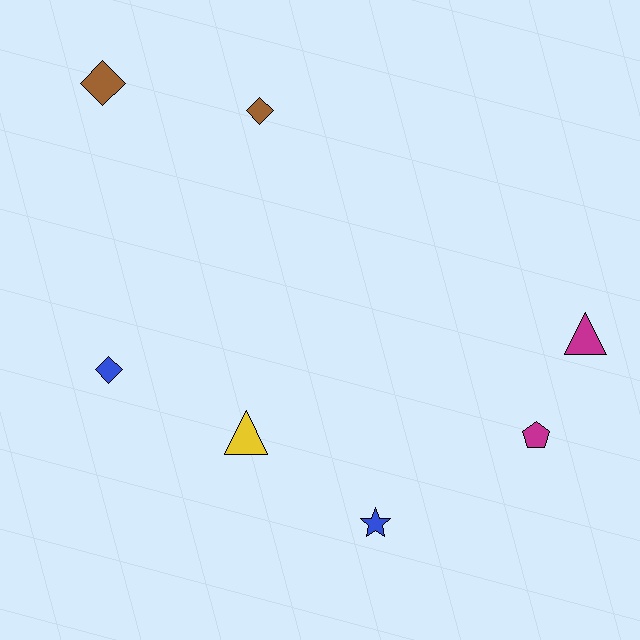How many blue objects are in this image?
There are 2 blue objects.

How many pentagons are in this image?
There is 1 pentagon.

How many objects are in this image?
There are 7 objects.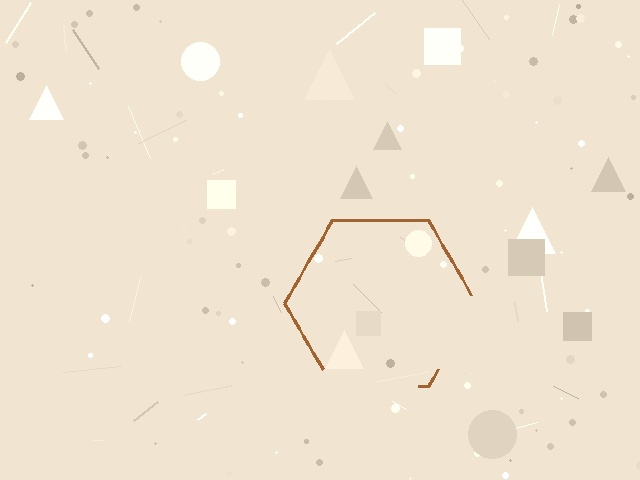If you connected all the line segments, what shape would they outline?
They would outline a hexagon.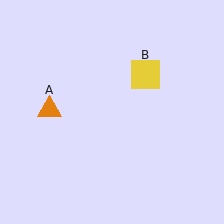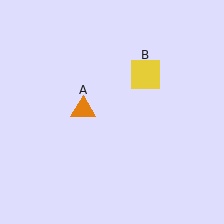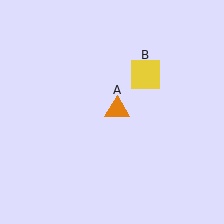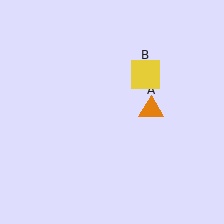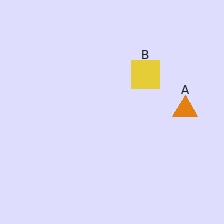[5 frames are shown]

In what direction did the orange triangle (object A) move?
The orange triangle (object A) moved right.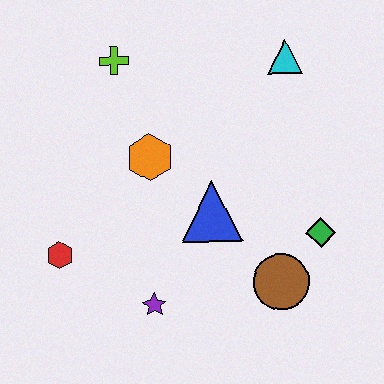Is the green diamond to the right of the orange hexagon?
Yes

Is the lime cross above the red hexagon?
Yes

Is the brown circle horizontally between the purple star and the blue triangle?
No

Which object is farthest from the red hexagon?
The cyan triangle is farthest from the red hexagon.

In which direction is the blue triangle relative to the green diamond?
The blue triangle is to the left of the green diamond.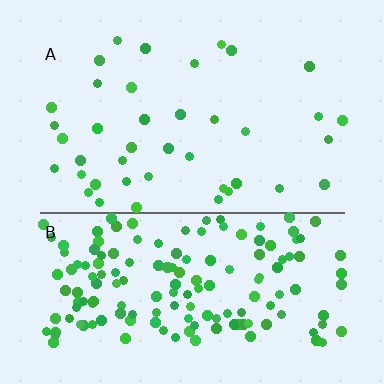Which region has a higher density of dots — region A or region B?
B (the bottom).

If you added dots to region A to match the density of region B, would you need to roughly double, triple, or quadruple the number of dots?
Approximately quadruple.